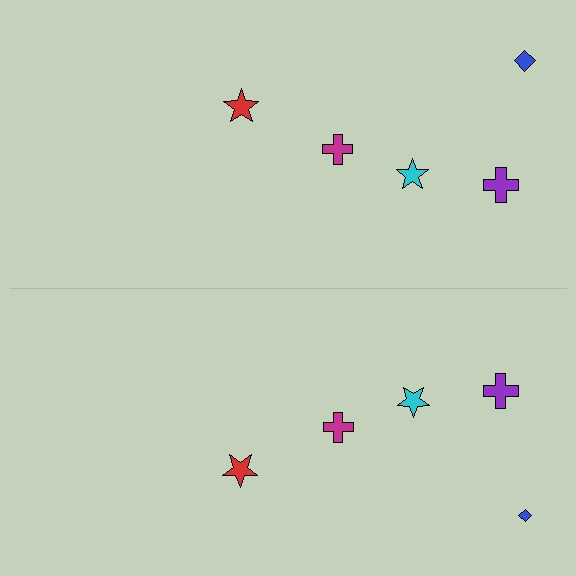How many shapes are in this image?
There are 10 shapes in this image.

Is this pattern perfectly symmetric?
No, the pattern is not perfectly symmetric. The blue diamond on the bottom side has a different size than its mirror counterpart.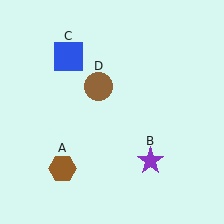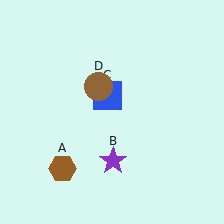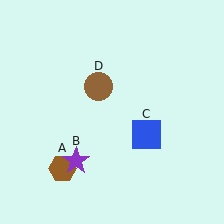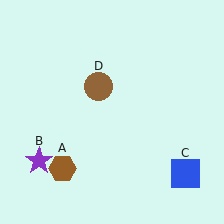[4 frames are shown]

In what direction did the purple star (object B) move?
The purple star (object B) moved left.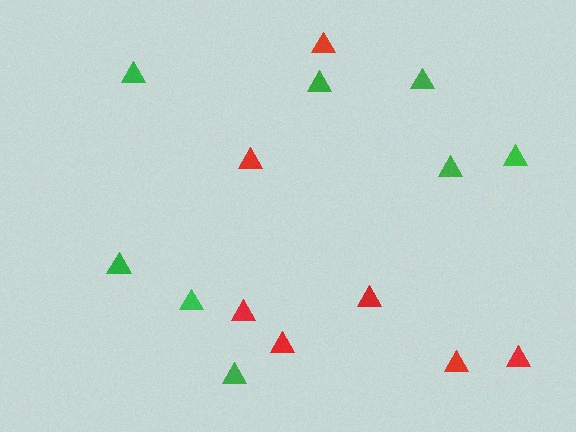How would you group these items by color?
There are 2 groups: one group of green triangles (8) and one group of red triangles (7).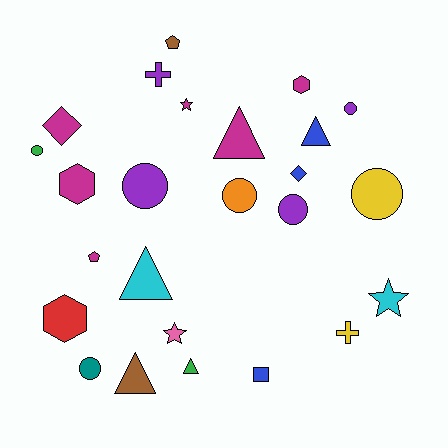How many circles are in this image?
There are 7 circles.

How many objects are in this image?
There are 25 objects.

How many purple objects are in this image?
There are 4 purple objects.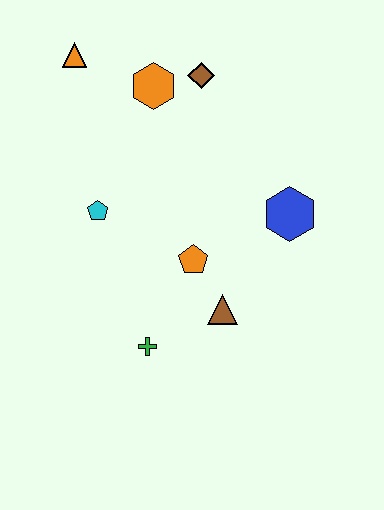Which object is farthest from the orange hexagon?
The green cross is farthest from the orange hexagon.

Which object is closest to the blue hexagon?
The orange pentagon is closest to the blue hexagon.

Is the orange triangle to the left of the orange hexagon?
Yes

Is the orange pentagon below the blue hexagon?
Yes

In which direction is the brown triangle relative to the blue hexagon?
The brown triangle is below the blue hexagon.